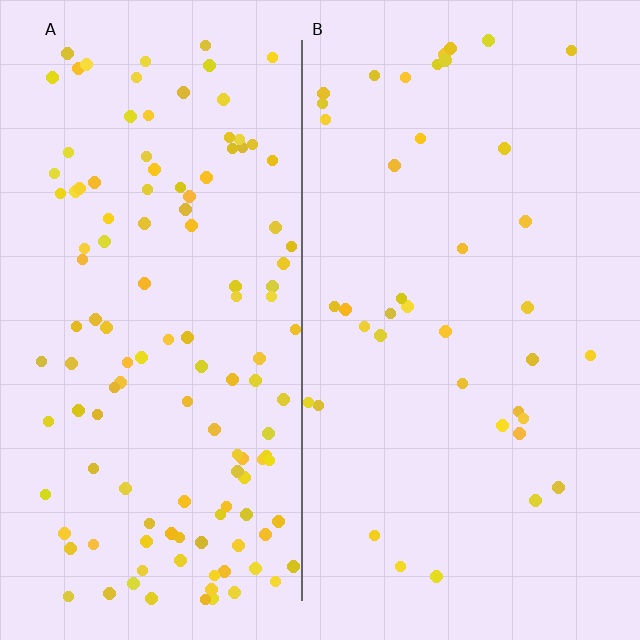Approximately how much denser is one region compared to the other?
Approximately 3.2× — region A over region B.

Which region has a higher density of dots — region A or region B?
A (the left).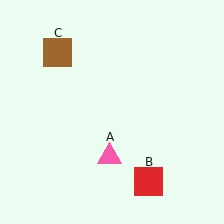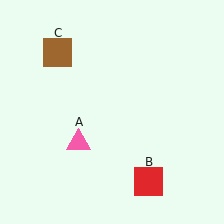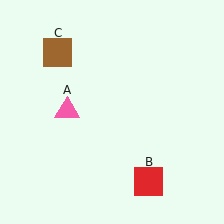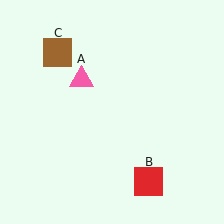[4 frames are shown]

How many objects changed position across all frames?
1 object changed position: pink triangle (object A).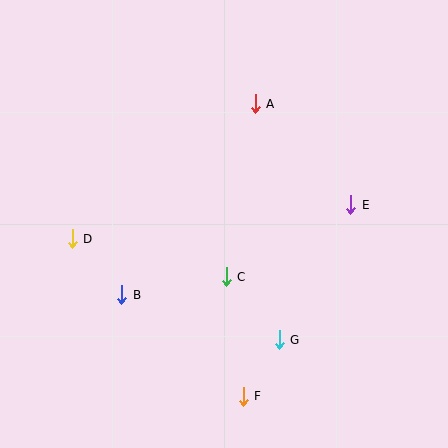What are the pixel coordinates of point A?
Point A is at (255, 104).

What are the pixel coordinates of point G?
Point G is at (279, 340).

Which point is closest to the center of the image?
Point C at (226, 277) is closest to the center.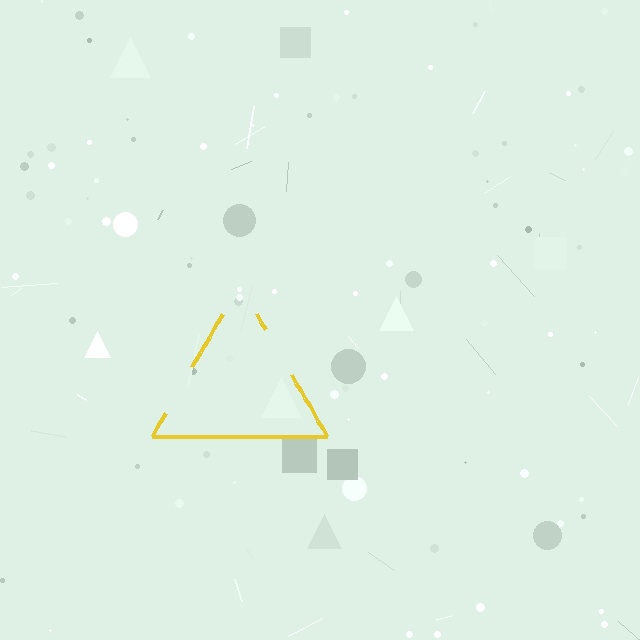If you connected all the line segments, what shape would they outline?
They would outline a triangle.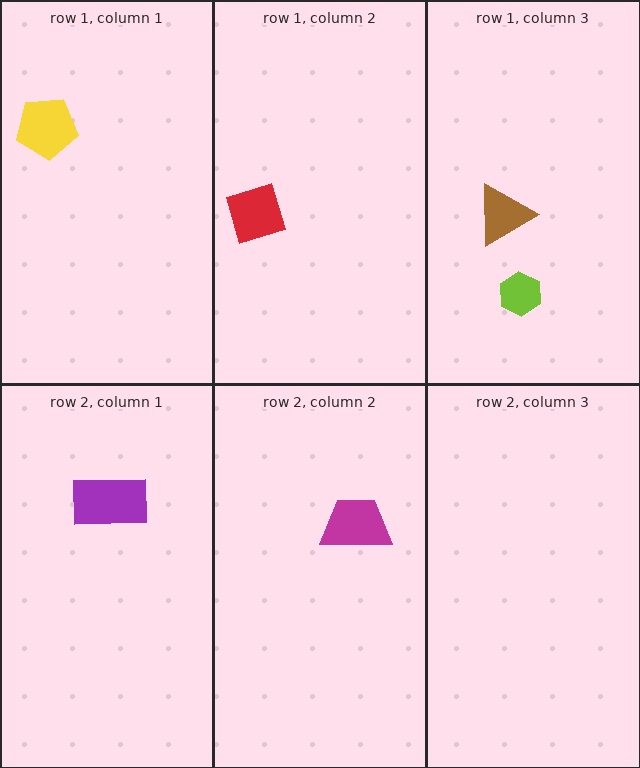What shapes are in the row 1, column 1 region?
The yellow pentagon.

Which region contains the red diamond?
The row 1, column 2 region.